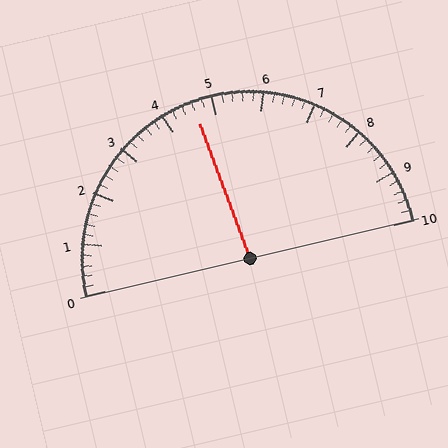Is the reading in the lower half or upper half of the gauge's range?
The reading is in the lower half of the range (0 to 10).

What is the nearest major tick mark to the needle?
The nearest major tick mark is 5.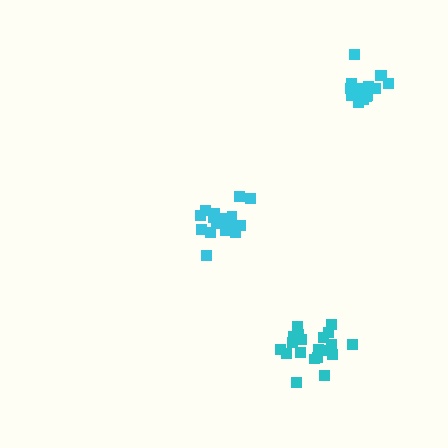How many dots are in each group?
Group 1: 15 dots, Group 2: 20 dots, Group 3: 20 dots (55 total).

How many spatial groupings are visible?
There are 3 spatial groupings.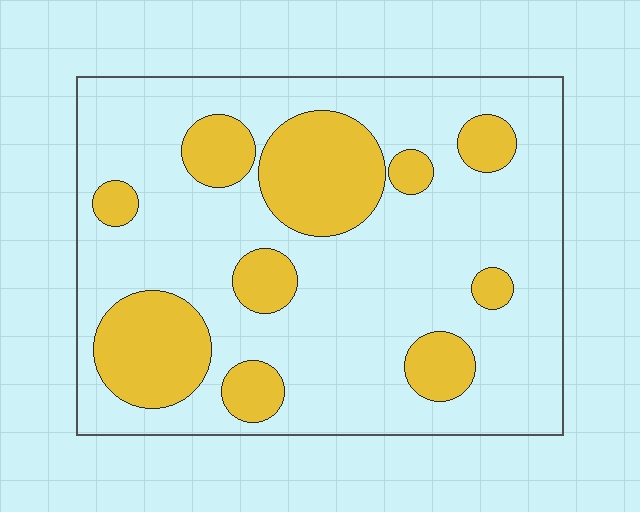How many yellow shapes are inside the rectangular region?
10.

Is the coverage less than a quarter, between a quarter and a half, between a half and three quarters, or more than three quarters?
Between a quarter and a half.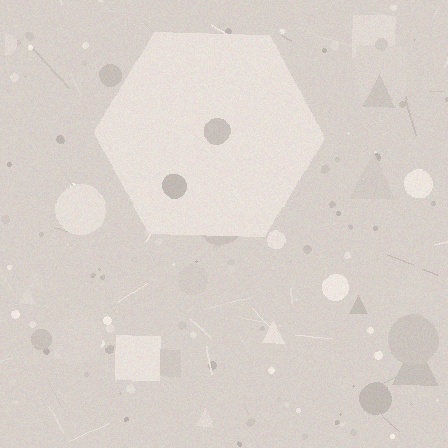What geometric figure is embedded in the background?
A hexagon is embedded in the background.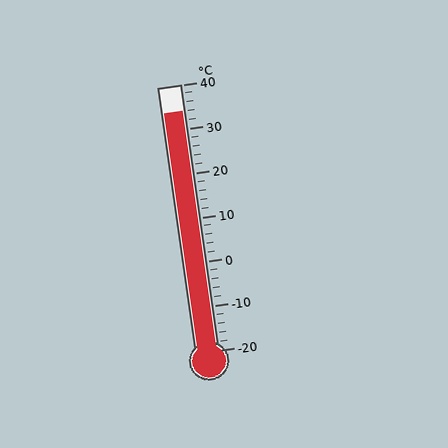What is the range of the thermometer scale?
The thermometer scale ranges from -20°C to 40°C.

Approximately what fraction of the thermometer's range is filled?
The thermometer is filled to approximately 90% of its range.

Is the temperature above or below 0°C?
The temperature is above 0°C.